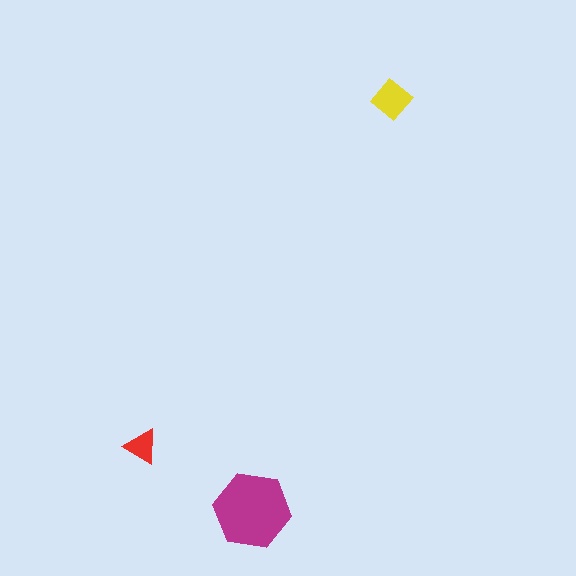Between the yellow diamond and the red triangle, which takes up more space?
The yellow diamond.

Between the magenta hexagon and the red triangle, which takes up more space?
The magenta hexagon.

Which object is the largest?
The magenta hexagon.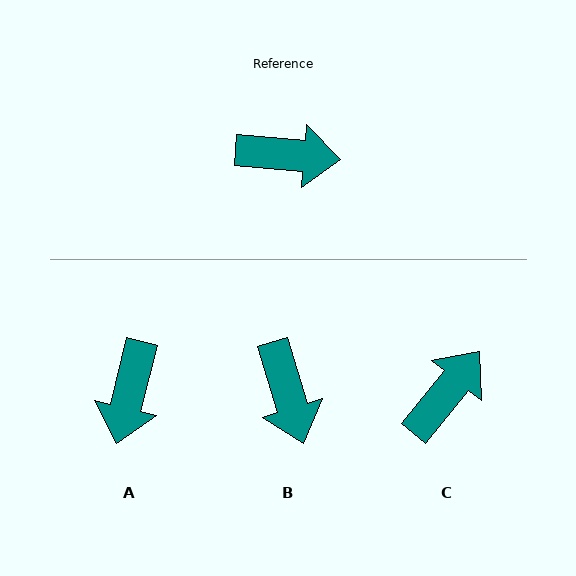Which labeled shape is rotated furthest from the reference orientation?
A, about 99 degrees away.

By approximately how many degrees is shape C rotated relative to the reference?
Approximately 56 degrees counter-clockwise.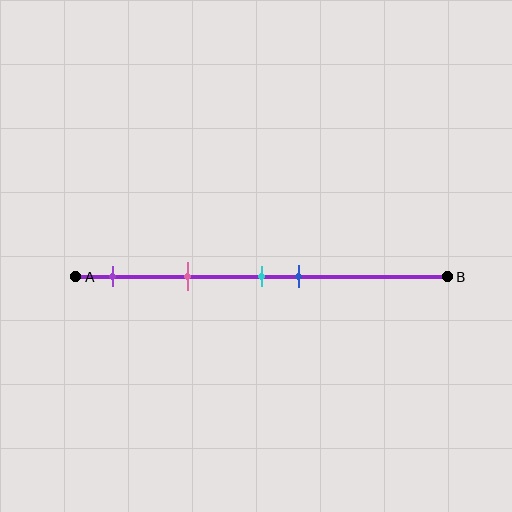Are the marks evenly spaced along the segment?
No, the marks are not evenly spaced.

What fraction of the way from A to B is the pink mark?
The pink mark is approximately 30% (0.3) of the way from A to B.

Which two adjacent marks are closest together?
The cyan and blue marks are the closest adjacent pair.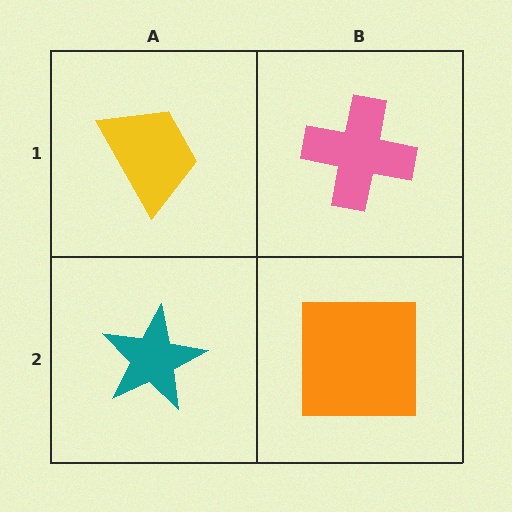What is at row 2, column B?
An orange square.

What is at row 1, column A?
A yellow trapezoid.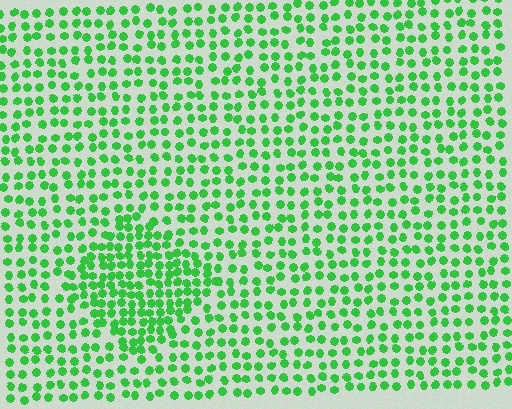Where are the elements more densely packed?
The elements are more densely packed inside the diamond boundary.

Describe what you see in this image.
The image contains small green elements arranged at two different densities. A diamond-shaped region is visible where the elements are more densely packed than the surrounding area.